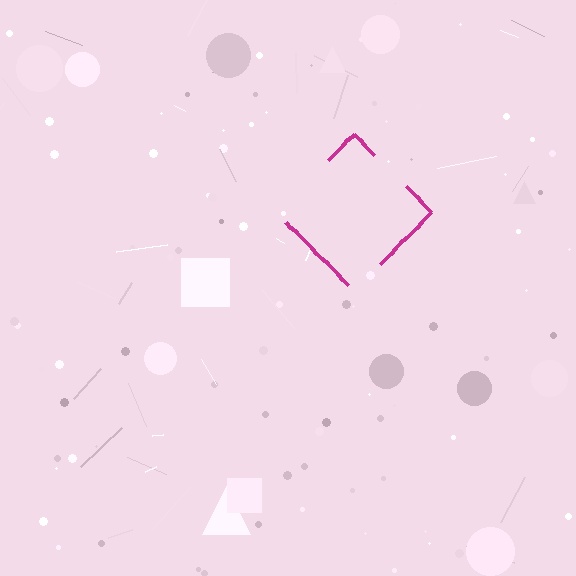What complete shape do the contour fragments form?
The contour fragments form a diamond.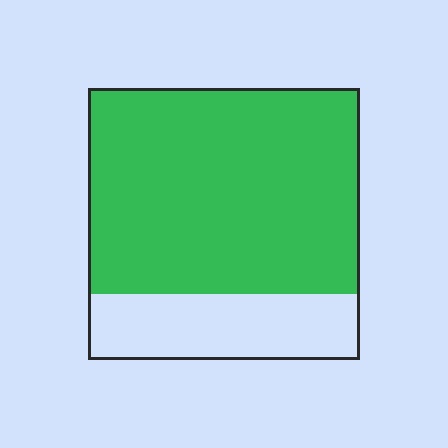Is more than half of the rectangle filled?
Yes.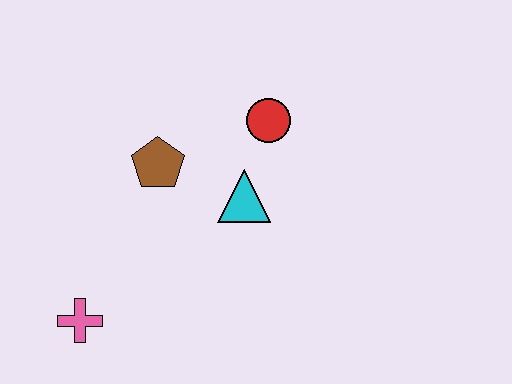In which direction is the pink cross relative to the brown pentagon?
The pink cross is below the brown pentagon.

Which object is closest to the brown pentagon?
The cyan triangle is closest to the brown pentagon.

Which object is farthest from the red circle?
The pink cross is farthest from the red circle.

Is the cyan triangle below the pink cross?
No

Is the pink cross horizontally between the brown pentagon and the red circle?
No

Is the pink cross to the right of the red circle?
No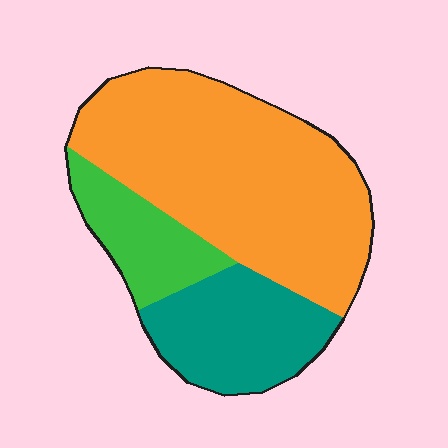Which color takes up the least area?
Green, at roughly 15%.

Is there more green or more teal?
Teal.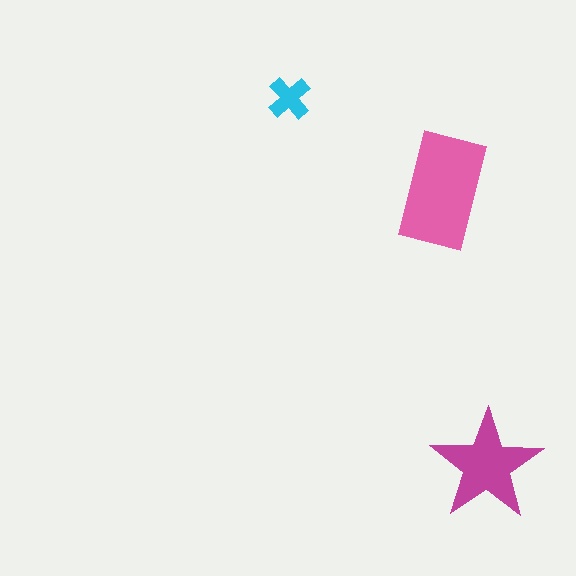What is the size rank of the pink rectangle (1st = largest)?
1st.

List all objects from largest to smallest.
The pink rectangle, the magenta star, the cyan cross.